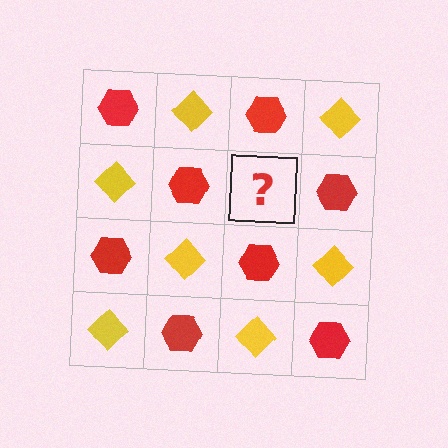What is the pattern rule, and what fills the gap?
The rule is that it alternates red hexagon and yellow diamond in a checkerboard pattern. The gap should be filled with a yellow diamond.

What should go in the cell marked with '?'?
The missing cell should contain a yellow diamond.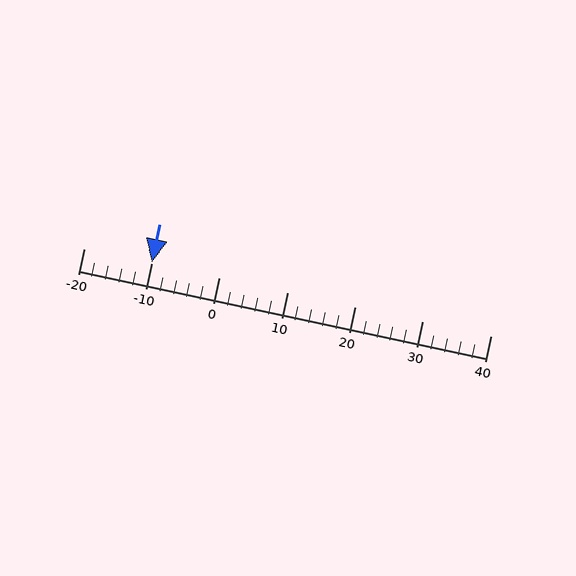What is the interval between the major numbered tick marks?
The major tick marks are spaced 10 units apart.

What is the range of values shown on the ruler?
The ruler shows values from -20 to 40.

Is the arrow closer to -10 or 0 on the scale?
The arrow is closer to -10.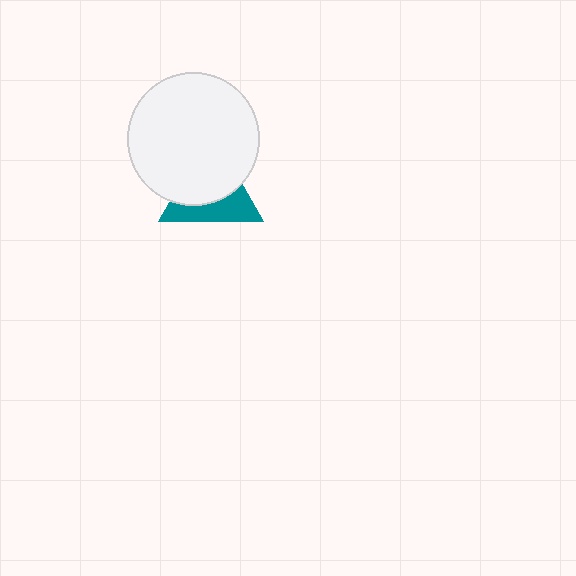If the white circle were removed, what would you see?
You would see the complete teal triangle.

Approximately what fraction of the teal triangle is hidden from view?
Roughly 59% of the teal triangle is hidden behind the white circle.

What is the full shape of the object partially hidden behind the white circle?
The partially hidden object is a teal triangle.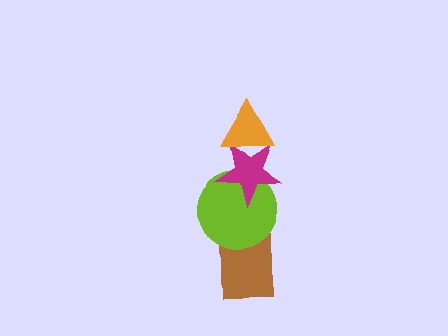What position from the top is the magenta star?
The magenta star is 2nd from the top.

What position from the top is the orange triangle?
The orange triangle is 1st from the top.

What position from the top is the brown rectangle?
The brown rectangle is 4th from the top.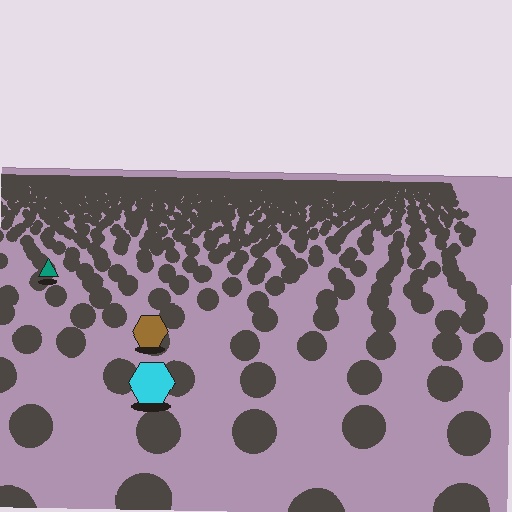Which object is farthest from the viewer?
The teal triangle is farthest from the viewer. It appears smaller and the ground texture around it is denser.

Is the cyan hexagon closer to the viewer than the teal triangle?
Yes. The cyan hexagon is closer — you can tell from the texture gradient: the ground texture is coarser near it.